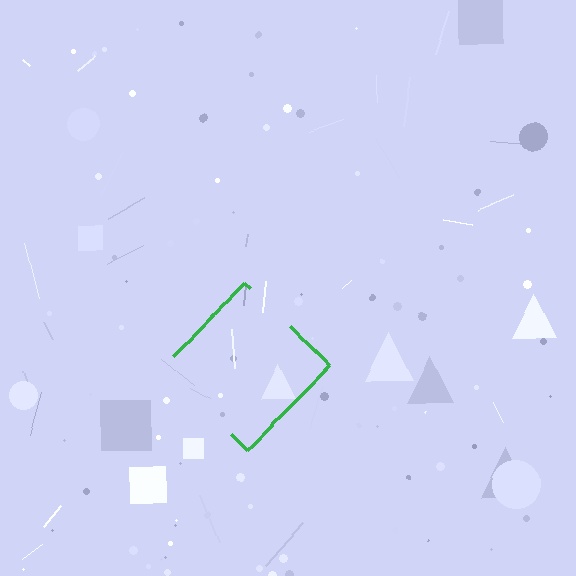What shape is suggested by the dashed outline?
The dashed outline suggests a diamond.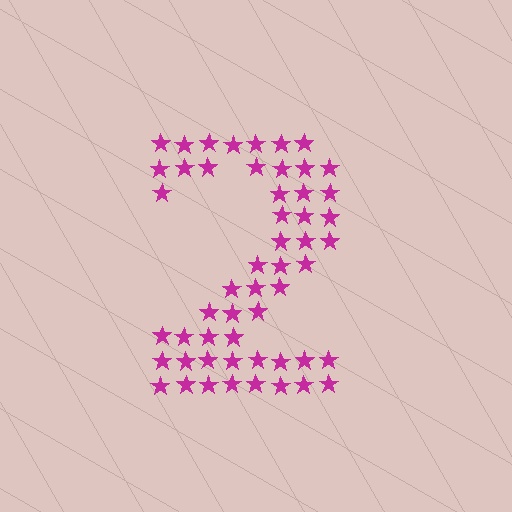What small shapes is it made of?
It is made of small stars.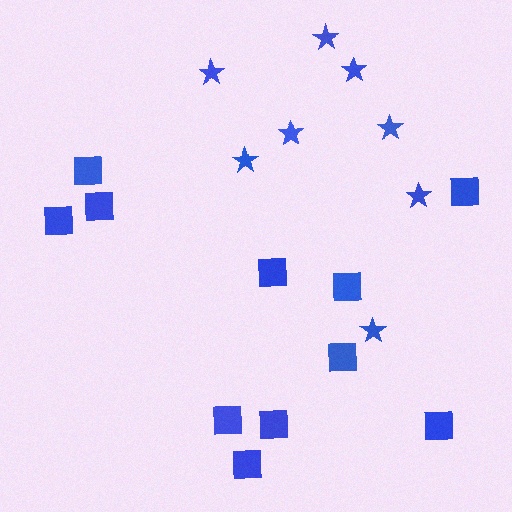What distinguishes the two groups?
There are 2 groups: one group of squares (11) and one group of stars (8).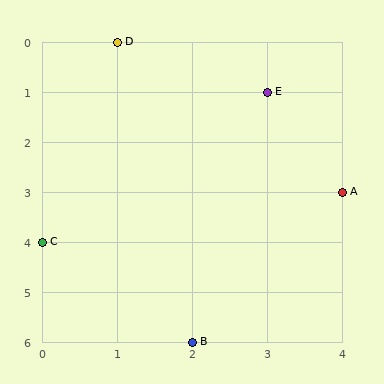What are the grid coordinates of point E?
Point E is at grid coordinates (3, 1).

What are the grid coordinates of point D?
Point D is at grid coordinates (1, 0).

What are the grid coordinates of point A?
Point A is at grid coordinates (4, 3).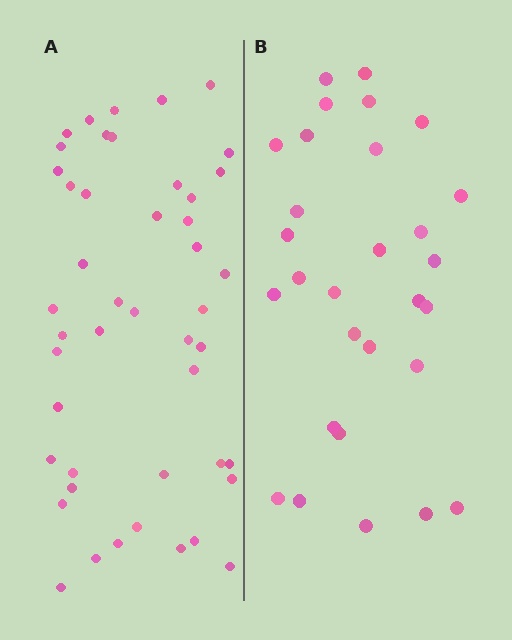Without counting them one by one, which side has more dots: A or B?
Region A (the left region) has more dots.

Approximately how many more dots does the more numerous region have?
Region A has approximately 15 more dots than region B.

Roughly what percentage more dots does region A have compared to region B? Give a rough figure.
About 60% more.